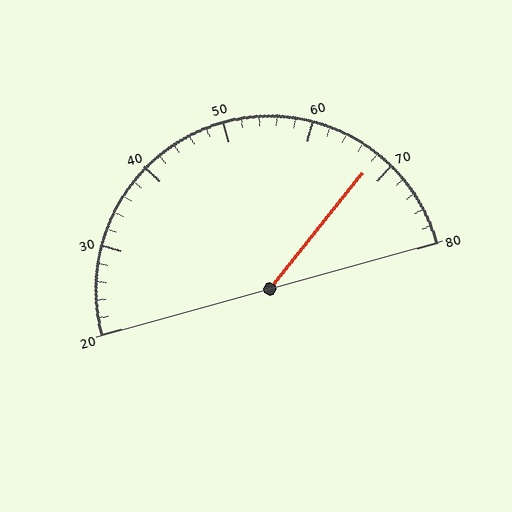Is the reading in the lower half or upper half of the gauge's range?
The reading is in the upper half of the range (20 to 80).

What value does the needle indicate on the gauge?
The needle indicates approximately 68.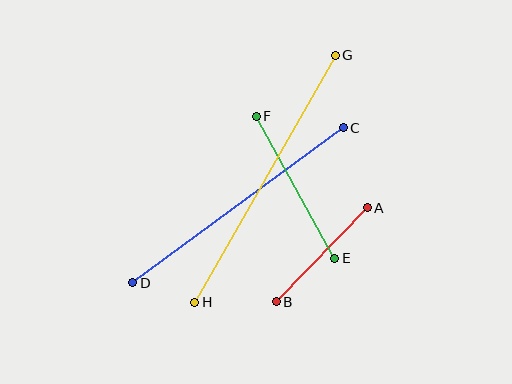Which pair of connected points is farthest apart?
Points G and H are farthest apart.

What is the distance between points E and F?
The distance is approximately 162 pixels.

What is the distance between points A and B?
The distance is approximately 131 pixels.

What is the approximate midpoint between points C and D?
The midpoint is at approximately (238, 205) pixels.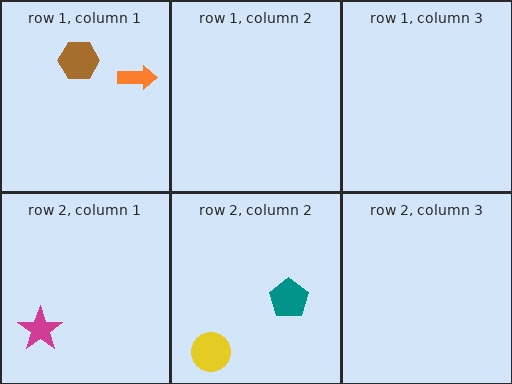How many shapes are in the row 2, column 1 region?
1.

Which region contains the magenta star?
The row 2, column 1 region.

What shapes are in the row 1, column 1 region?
The orange arrow, the brown hexagon.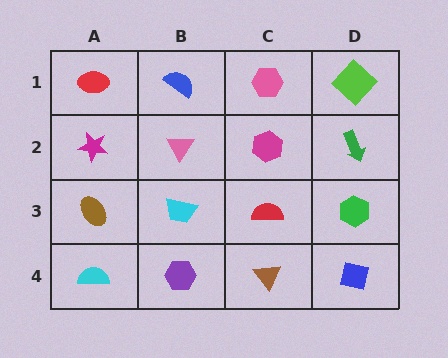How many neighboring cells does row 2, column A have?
3.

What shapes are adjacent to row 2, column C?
A pink hexagon (row 1, column C), a red semicircle (row 3, column C), a pink triangle (row 2, column B), a green arrow (row 2, column D).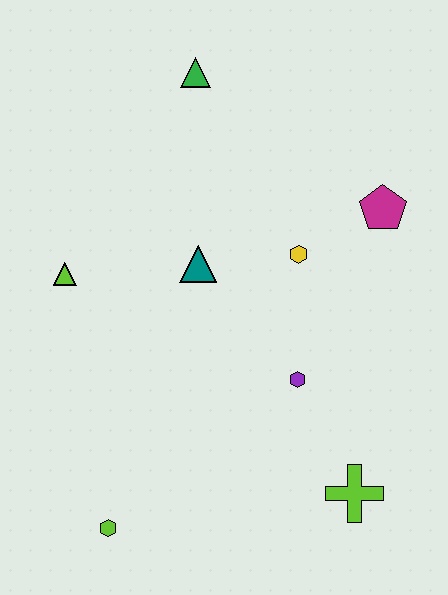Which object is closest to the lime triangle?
The teal triangle is closest to the lime triangle.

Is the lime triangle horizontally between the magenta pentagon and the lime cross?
No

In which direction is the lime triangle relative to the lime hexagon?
The lime triangle is above the lime hexagon.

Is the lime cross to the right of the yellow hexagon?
Yes